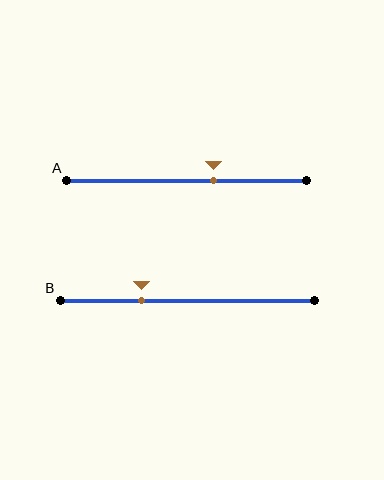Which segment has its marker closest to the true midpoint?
Segment A has its marker closest to the true midpoint.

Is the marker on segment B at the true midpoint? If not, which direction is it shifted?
No, the marker on segment B is shifted to the left by about 18% of the segment length.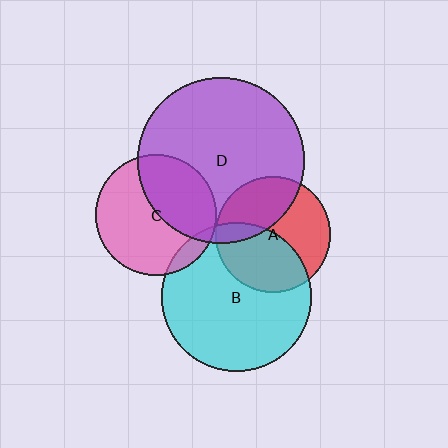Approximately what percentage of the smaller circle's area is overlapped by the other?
Approximately 35%.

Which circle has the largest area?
Circle D (purple).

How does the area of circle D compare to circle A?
Approximately 2.1 times.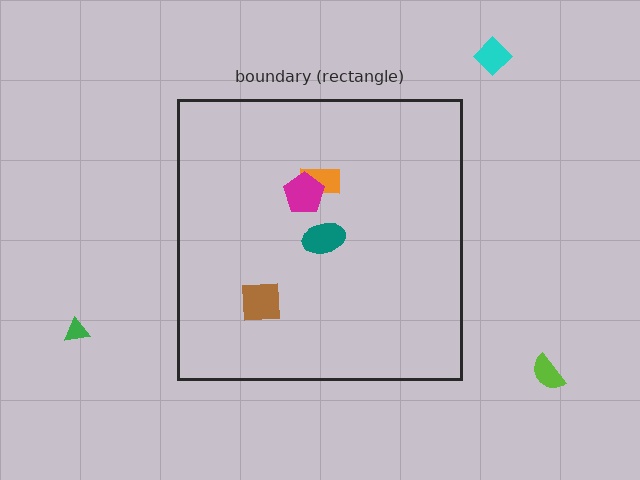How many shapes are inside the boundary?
4 inside, 3 outside.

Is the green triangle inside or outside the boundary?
Outside.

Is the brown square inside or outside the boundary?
Inside.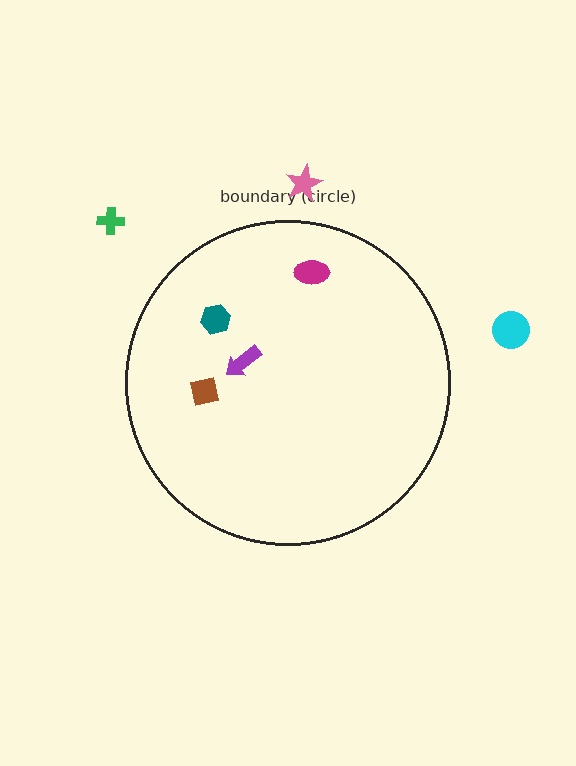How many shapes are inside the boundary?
4 inside, 3 outside.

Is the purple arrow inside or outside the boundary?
Inside.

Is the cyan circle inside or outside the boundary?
Outside.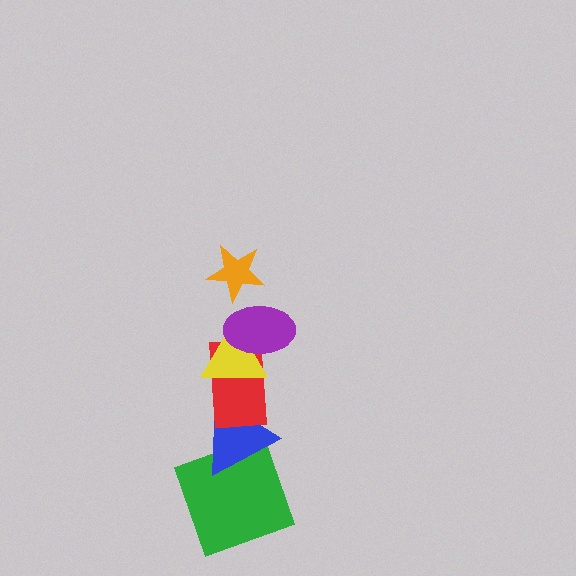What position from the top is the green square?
The green square is 6th from the top.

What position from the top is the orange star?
The orange star is 1st from the top.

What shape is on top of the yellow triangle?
The purple ellipse is on top of the yellow triangle.